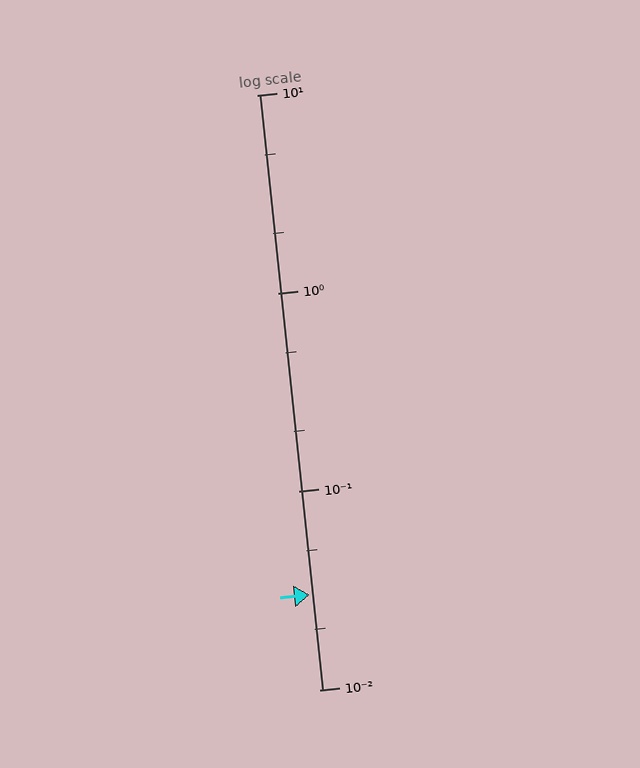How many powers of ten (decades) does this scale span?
The scale spans 3 decades, from 0.01 to 10.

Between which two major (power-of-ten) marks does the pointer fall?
The pointer is between 0.01 and 0.1.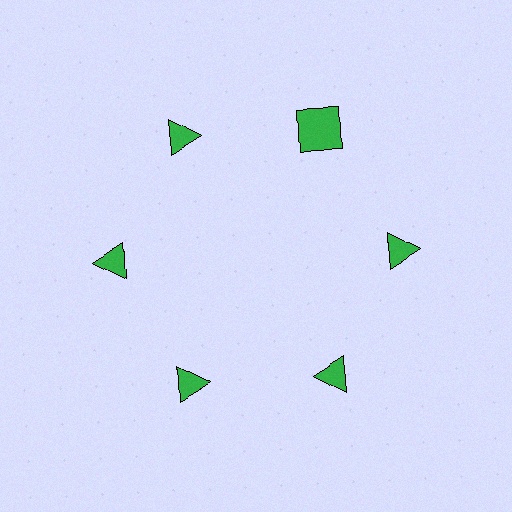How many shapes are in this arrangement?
There are 6 shapes arranged in a ring pattern.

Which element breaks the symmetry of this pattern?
The green square at roughly the 1 o'clock position breaks the symmetry. All other shapes are green triangles.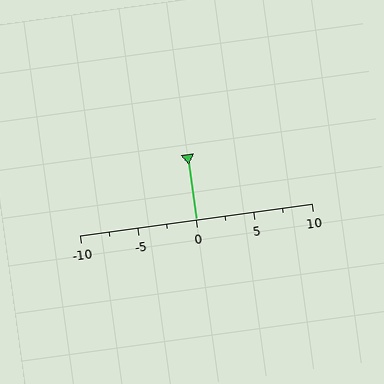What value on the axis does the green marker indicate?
The marker indicates approximately 0.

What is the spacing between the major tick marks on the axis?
The major ticks are spaced 5 apart.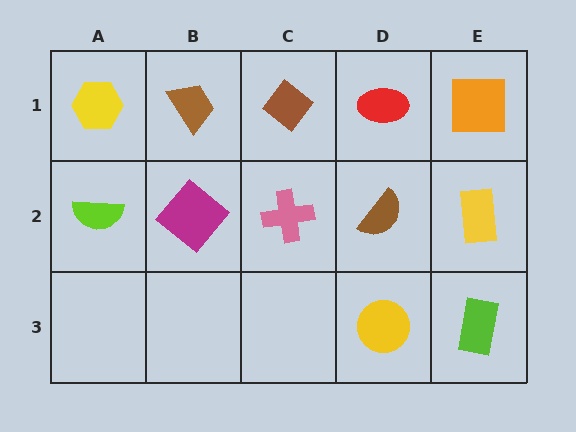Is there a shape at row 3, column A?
No, that cell is empty.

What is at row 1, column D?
A red ellipse.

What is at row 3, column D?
A yellow circle.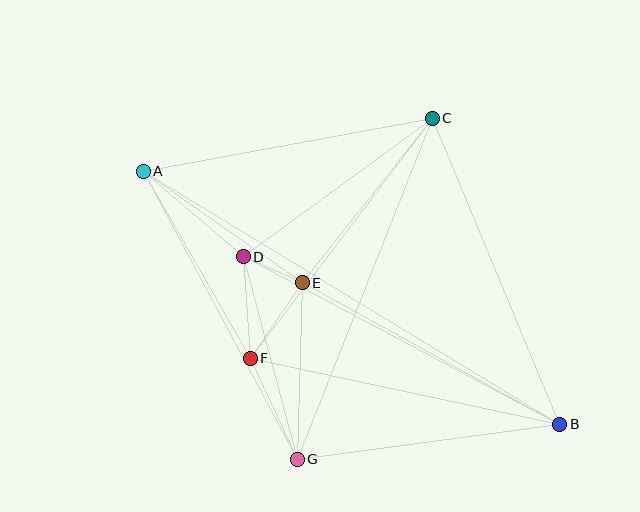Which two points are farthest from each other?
Points A and B are farthest from each other.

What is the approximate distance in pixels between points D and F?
The distance between D and F is approximately 102 pixels.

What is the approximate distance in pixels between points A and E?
The distance between A and E is approximately 194 pixels.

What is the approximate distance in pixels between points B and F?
The distance between B and F is approximately 317 pixels.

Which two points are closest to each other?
Points D and E are closest to each other.